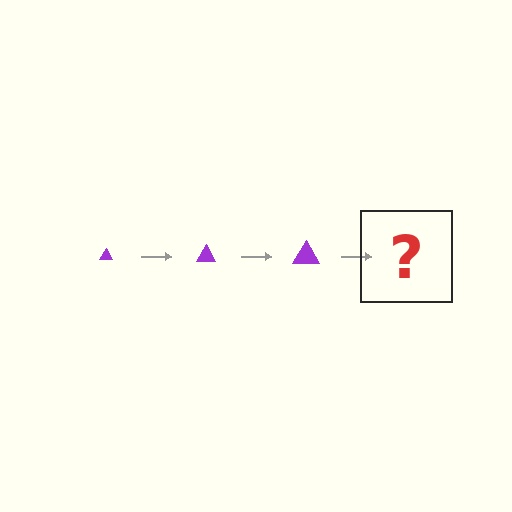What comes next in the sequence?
The next element should be a purple triangle, larger than the previous one.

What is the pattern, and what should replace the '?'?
The pattern is that the triangle gets progressively larger each step. The '?' should be a purple triangle, larger than the previous one.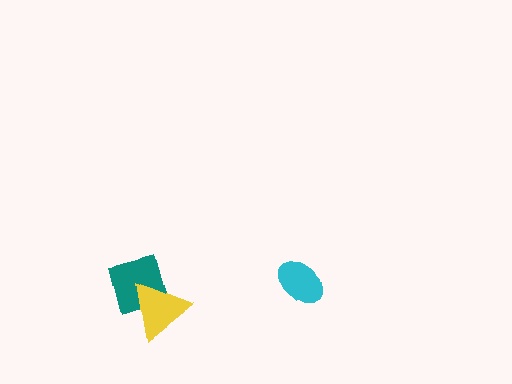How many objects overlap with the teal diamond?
1 object overlaps with the teal diamond.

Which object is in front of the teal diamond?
The yellow triangle is in front of the teal diamond.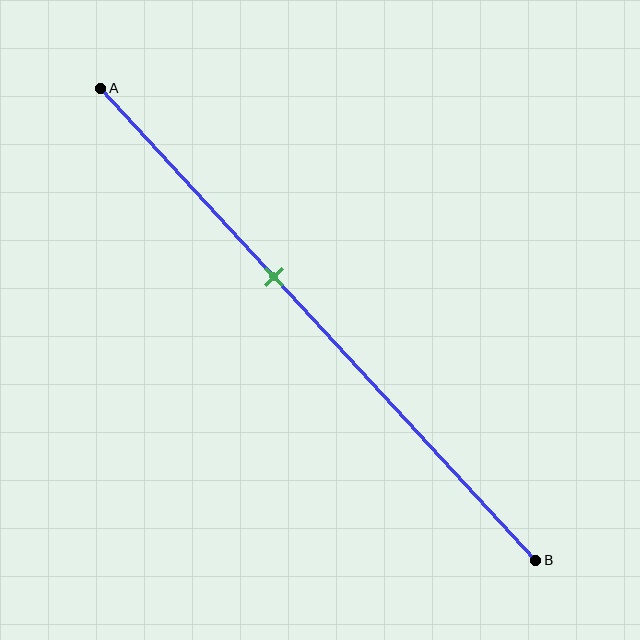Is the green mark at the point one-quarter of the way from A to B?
No, the mark is at about 40% from A, not at the 25% one-quarter point.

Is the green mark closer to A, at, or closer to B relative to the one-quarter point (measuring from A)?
The green mark is closer to point B than the one-quarter point of segment AB.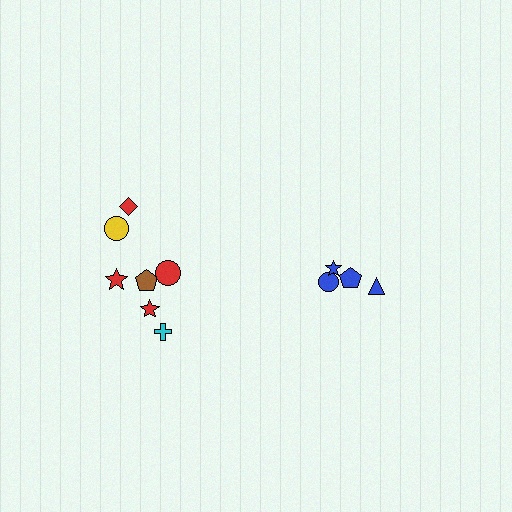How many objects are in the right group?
There are 4 objects.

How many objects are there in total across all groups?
There are 11 objects.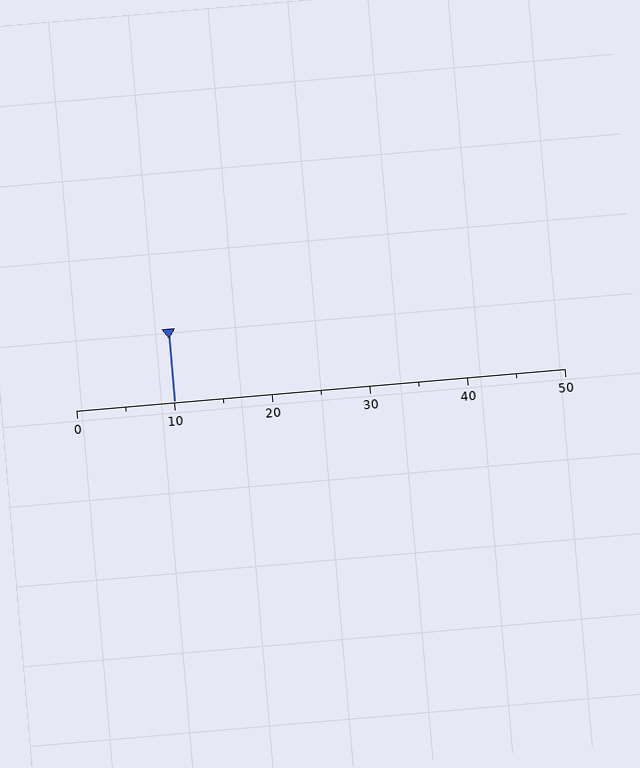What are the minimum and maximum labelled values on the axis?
The axis runs from 0 to 50.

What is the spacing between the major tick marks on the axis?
The major ticks are spaced 10 apart.